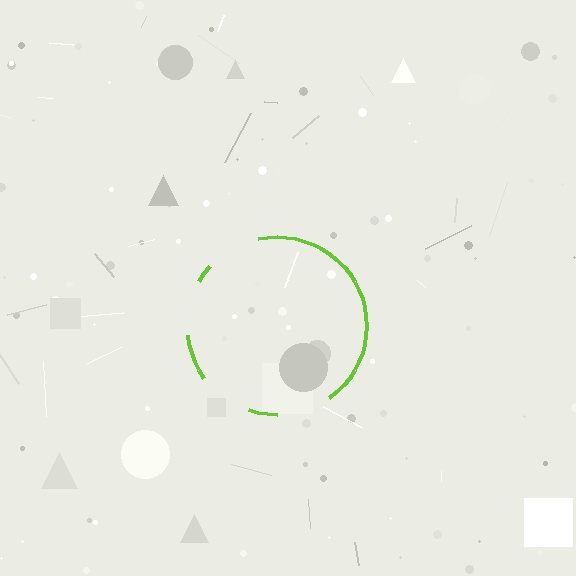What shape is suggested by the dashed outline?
The dashed outline suggests a circle.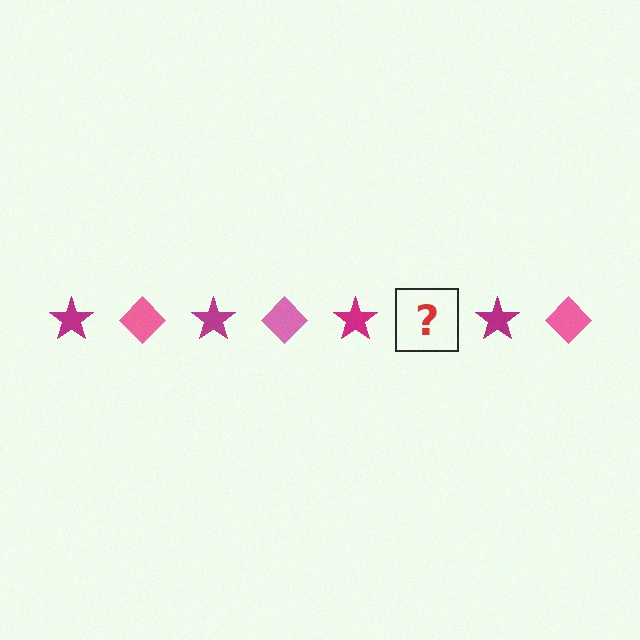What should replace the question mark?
The question mark should be replaced with a pink diamond.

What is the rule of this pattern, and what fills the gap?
The rule is that the pattern alternates between magenta star and pink diamond. The gap should be filled with a pink diamond.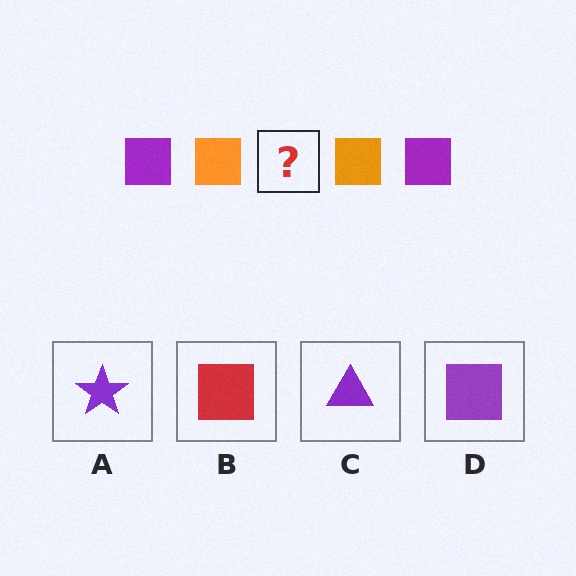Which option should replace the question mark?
Option D.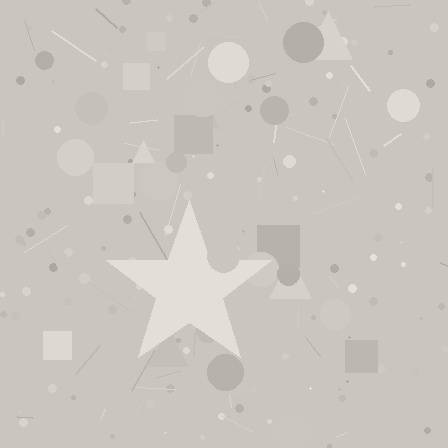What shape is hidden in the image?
A star is hidden in the image.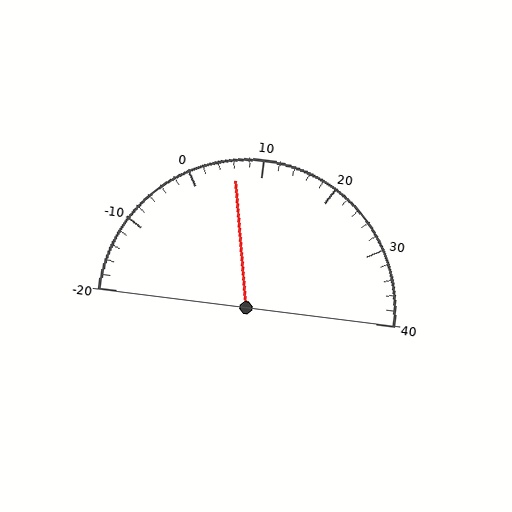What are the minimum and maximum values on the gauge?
The gauge ranges from -20 to 40.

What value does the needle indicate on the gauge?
The needle indicates approximately 6.